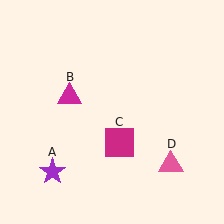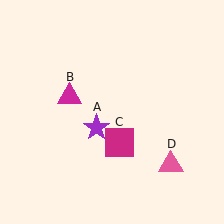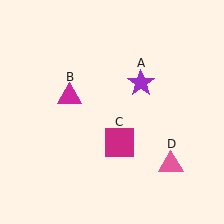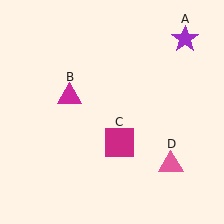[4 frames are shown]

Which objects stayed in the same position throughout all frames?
Magenta triangle (object B) and magenta square (object C) and pink triangle (object D) remained stationary.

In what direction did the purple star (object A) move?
The purple star (object A) moved up and to the right.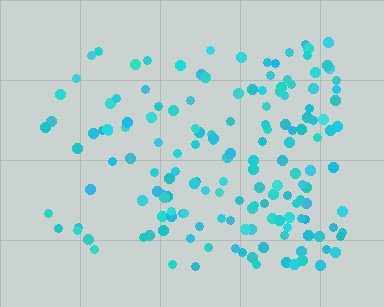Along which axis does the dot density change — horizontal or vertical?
Horizontal.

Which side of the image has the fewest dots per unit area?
The left.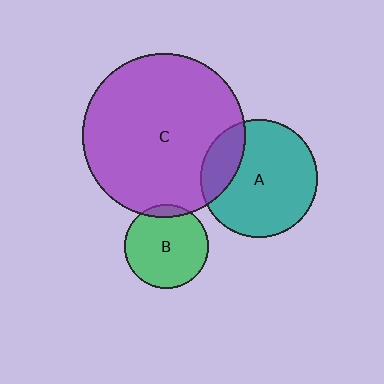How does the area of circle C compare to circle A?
Approximately 1.9 times.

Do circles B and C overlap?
Yes.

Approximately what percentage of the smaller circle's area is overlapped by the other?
Approximately 10%.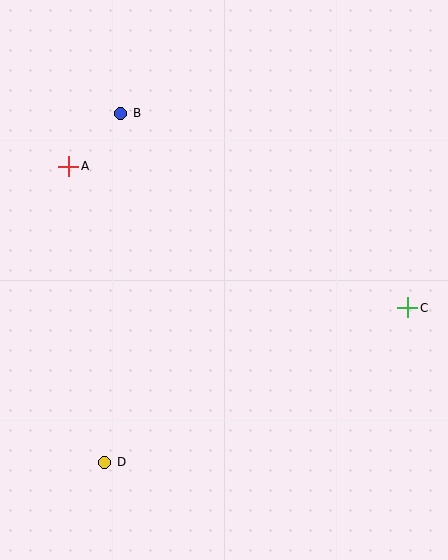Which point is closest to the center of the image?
Point C at (408, 308) is closest to the center.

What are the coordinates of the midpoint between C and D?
The midpoint between C and D is at (256, 385).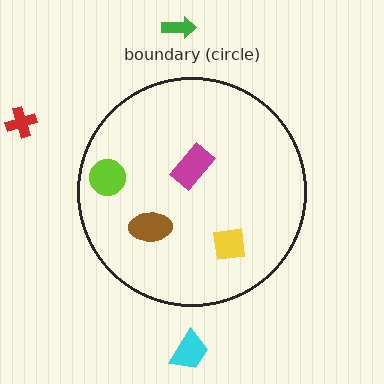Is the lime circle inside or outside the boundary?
Inside.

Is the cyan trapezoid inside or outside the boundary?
Outside.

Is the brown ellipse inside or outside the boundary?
Inside.